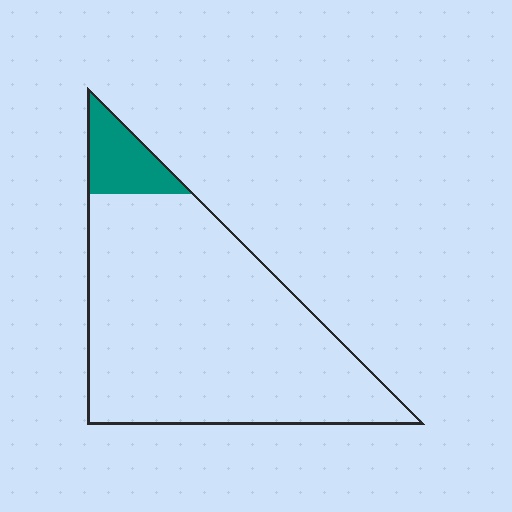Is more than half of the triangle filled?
No.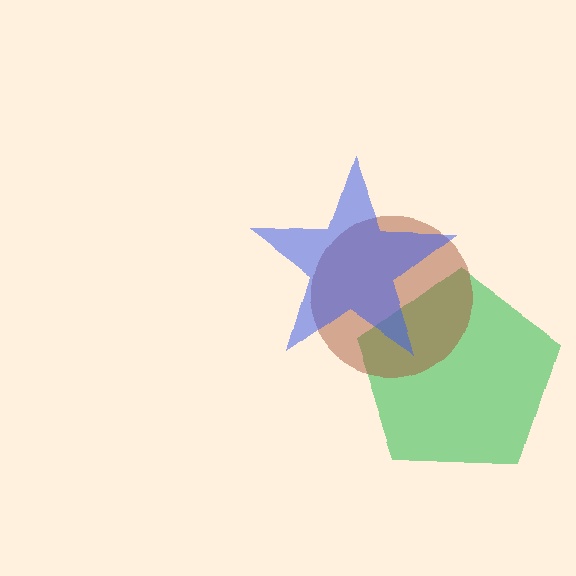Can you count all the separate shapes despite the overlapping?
Yes, there are 3 separate shapes.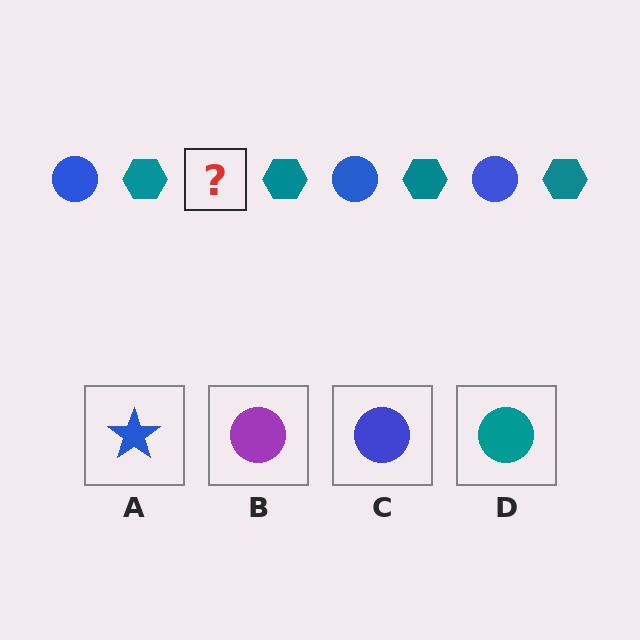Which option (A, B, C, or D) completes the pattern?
C.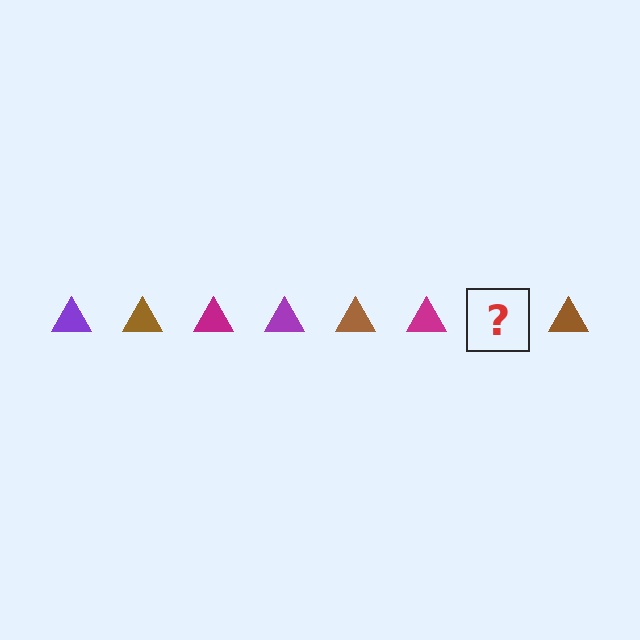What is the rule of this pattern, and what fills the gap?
The rule is that the pattern cycles through purple, brown, magenta triangles. The gap should be filled with a purple triangle.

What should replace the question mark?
The question mark should be replaced with a purple triangle.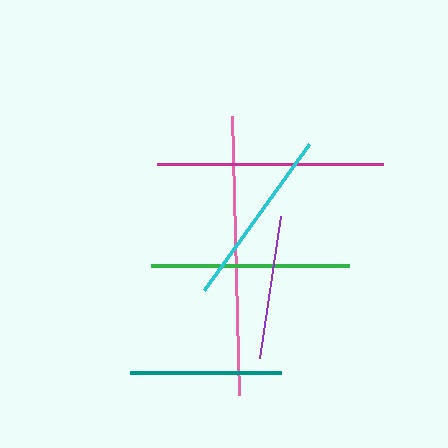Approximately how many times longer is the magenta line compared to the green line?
The magenta line is approximately 1.1 times the length of the green line.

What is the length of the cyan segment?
The cyan segment is approximately 180 pixels long.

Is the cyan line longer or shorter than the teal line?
The cyan line is longer than the teal line.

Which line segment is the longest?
The pink line is the longest at approximately 279 pixels.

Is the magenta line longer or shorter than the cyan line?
The magenta line is longer than the cyan line.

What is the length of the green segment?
The green segment is approximately 198 pixels long.